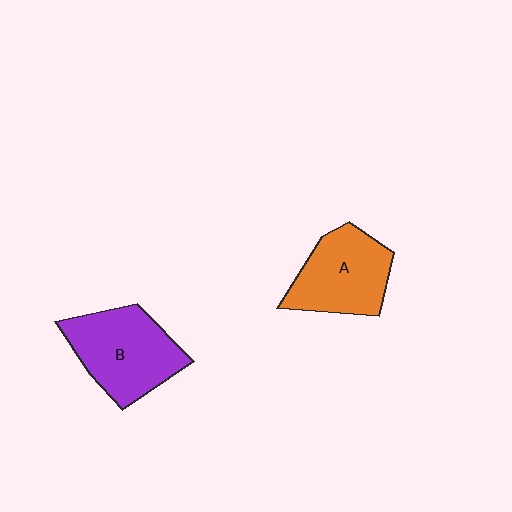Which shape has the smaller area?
Shape A (orange).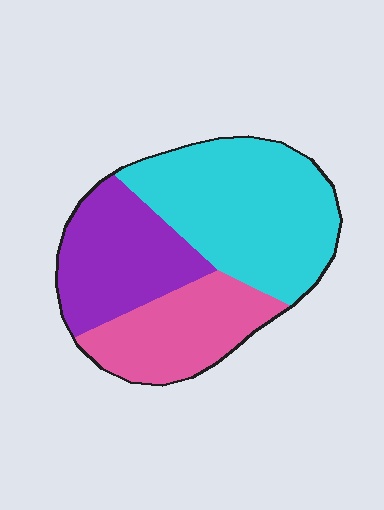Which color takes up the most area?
Cyan, at roughly 45%.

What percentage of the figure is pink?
Pink covers roughly 25% of the figure.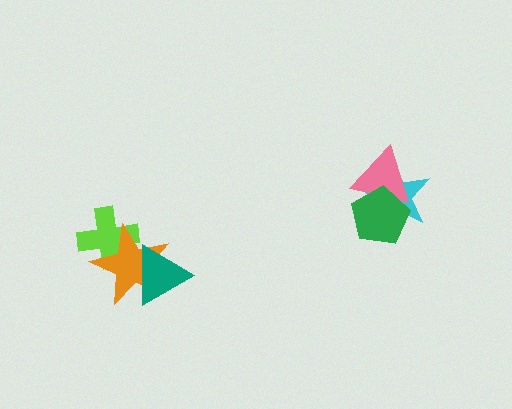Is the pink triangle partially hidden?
Yes, it is partially covered by another shape.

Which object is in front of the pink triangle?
The green pentagon is in front of the pink triangle.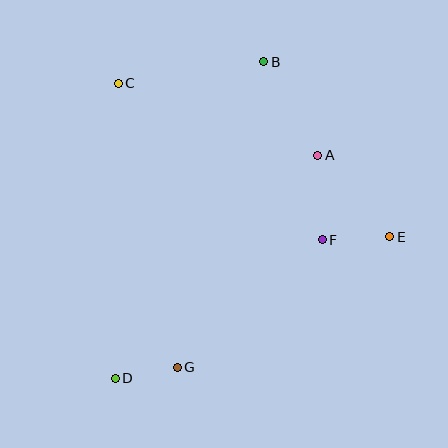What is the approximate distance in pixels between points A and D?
The distance between A and D is approximately 302 pixels.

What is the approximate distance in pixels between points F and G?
The distance between F and G is approximately 193 pixels.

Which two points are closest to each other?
Points D and G are closest to each other.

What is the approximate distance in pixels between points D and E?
The distance between D and E is approximately 309 pixels.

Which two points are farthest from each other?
Points B and D are farthest from each other.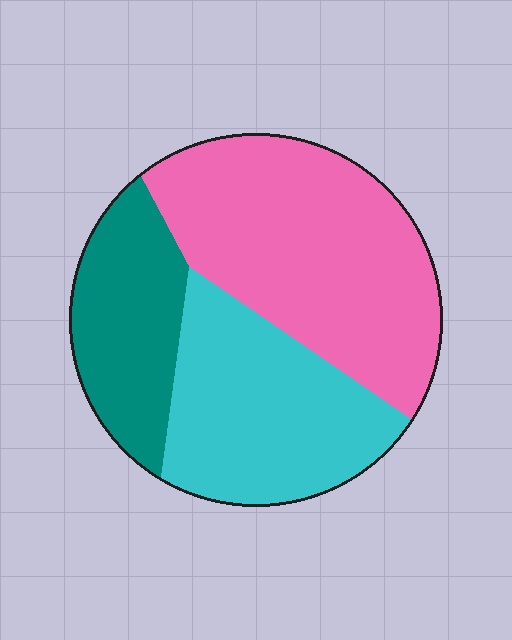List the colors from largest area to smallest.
From largest to smallest: pink, cyan, teal.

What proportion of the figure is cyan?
Cyan takes up about one third (1/3) of the figure.